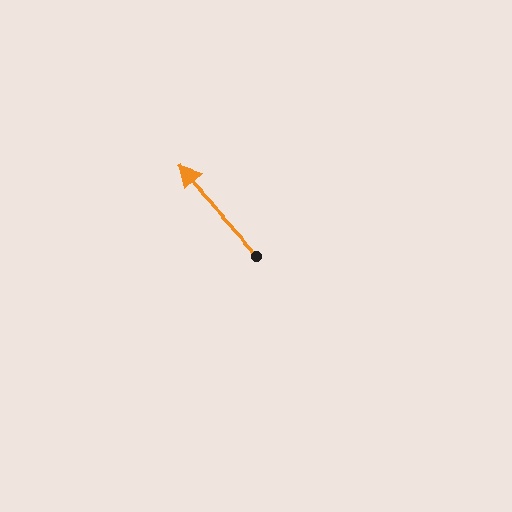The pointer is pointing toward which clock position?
Roughly 11 o'clock.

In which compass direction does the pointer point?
Northwest.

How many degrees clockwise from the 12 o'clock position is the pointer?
Approximately 318 degrees.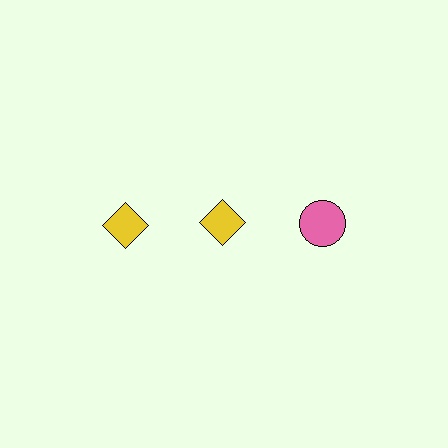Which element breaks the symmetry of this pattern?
The pink circle in the top row, center column breaks the symmetry. All other shapes are yellow diamonds.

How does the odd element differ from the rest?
It differs in both color (pink instead of yellow) and shape (circle instead of diamond).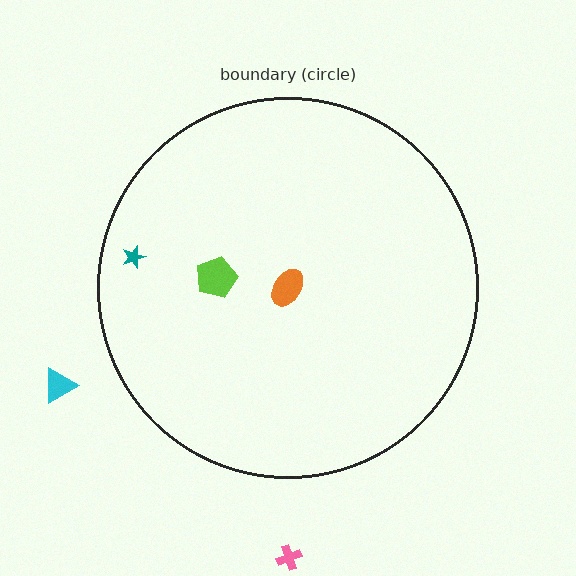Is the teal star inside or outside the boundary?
Inside.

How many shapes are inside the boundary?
3 inside, 2 outside.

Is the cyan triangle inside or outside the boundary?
Outside.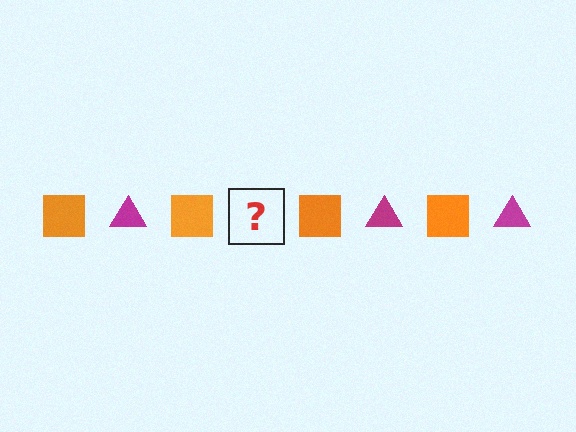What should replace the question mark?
The question mark should be replaced with a magenta triangle.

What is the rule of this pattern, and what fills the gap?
The rule is that the pattern alternates between orange square and magenta triangle. The gap should be filled with a magenta triangle.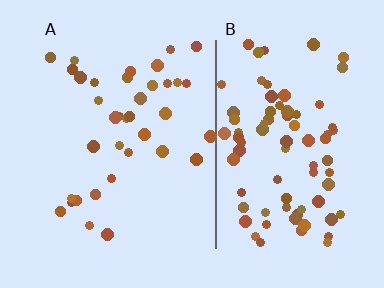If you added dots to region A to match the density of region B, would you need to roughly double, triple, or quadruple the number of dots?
Approximately double.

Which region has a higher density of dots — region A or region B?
B (the right).